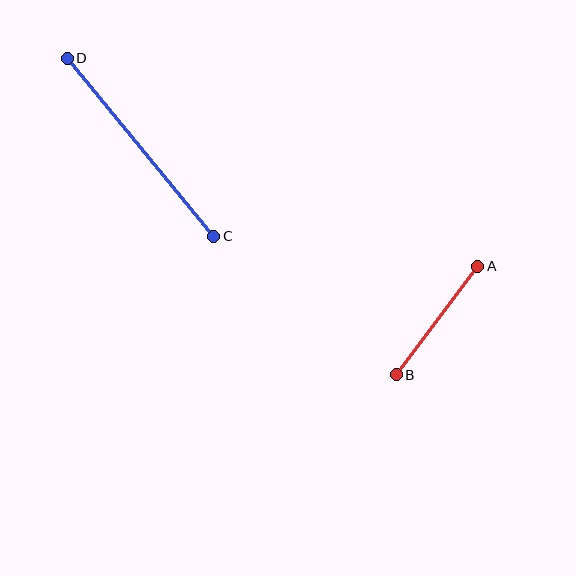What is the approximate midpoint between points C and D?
The midpoint is at approximately (140, 147) pixels.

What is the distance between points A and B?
The distance is approximately 136 pixels.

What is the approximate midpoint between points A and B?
The midpoint is at approximately (437, 320) pixels.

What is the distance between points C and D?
The distance is approximately 231 pixels.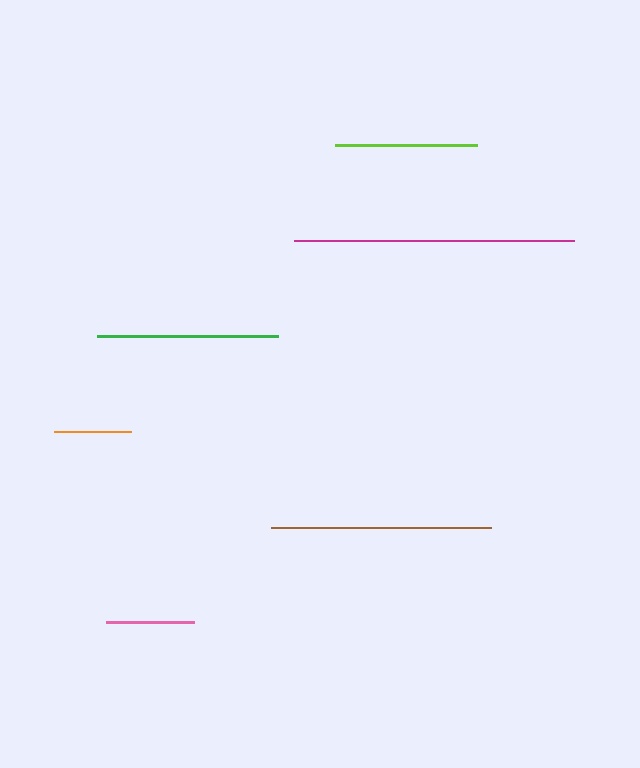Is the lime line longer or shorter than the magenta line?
The magenta line is longer than the lime line.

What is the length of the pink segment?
The pink segment is approximately 88 pixels long.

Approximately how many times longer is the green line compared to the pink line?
The green line is approximately 2.1 times the length of the pink line.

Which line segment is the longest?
The magenta line is the longest at approximately 280 pixels.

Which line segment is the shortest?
The orange line is the shortest at approximately 77 pixels.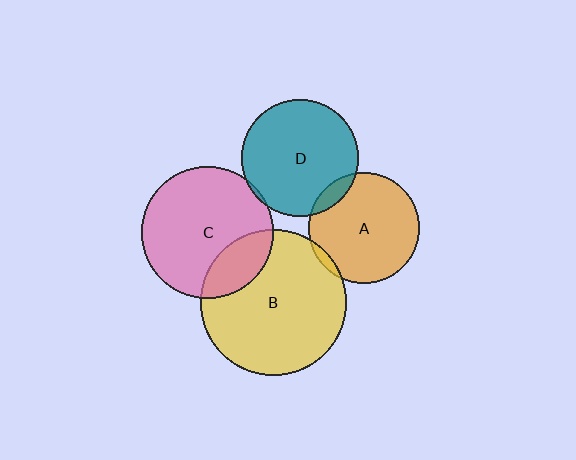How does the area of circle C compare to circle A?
Approximately 1.4 times.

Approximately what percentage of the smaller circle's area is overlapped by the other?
Approximately 5%.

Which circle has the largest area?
Circle B (yellow).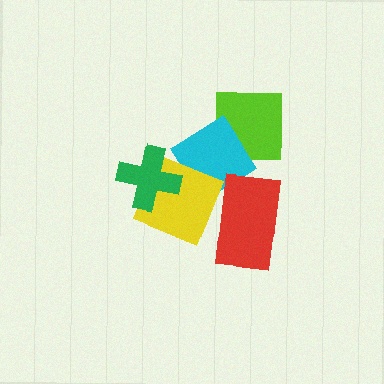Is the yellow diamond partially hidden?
Yes, it is partially covered by another shape.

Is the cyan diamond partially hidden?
Yes, it is partially covered by another shape.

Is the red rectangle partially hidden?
No, no other shape covers it.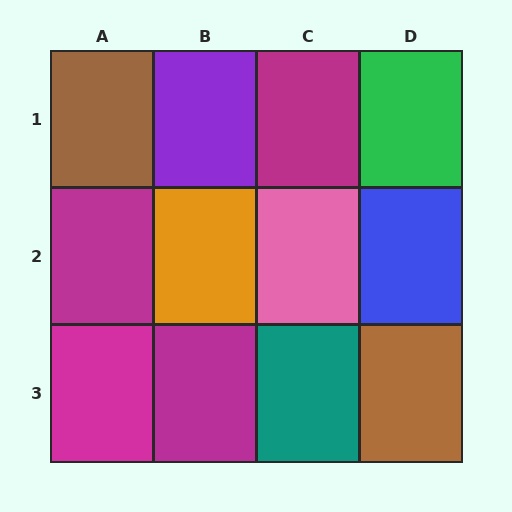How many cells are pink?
1 cell is pink.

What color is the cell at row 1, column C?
Magenta.